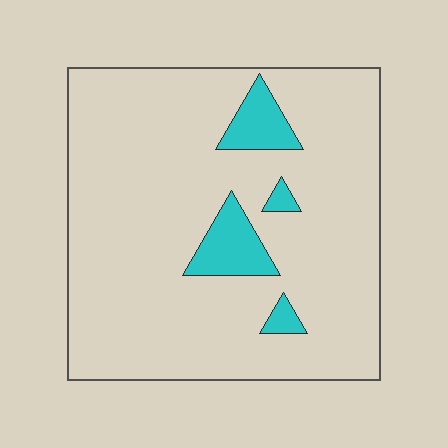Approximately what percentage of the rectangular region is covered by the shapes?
Approximately 10%.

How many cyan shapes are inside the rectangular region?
4.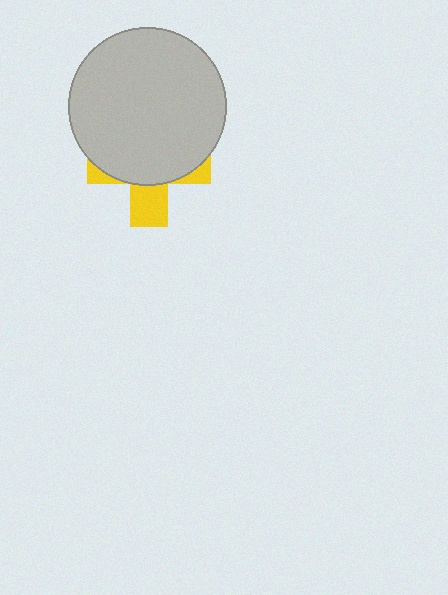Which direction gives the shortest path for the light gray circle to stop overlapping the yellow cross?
Moving up gives the shortest separation.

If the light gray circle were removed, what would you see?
You would see the complete yellow cross.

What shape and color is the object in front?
The object in front is a light gray circle.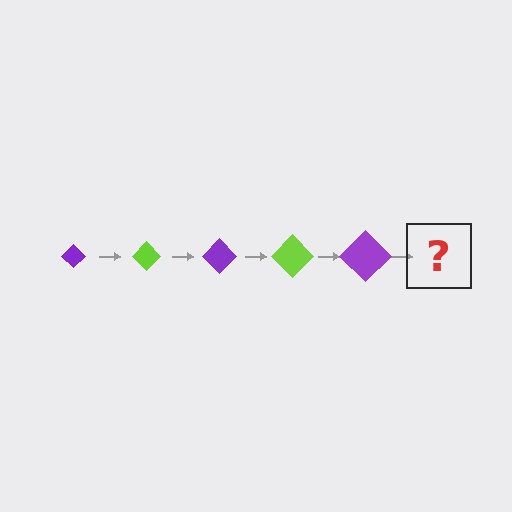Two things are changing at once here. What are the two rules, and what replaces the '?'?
The two rules are that the diamond grows larger each step and the color cycles through purple and lime. The '?' should be a lime diamond, larger than the previous one.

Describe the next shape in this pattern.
It should be a lime diamond, larger than the previous one.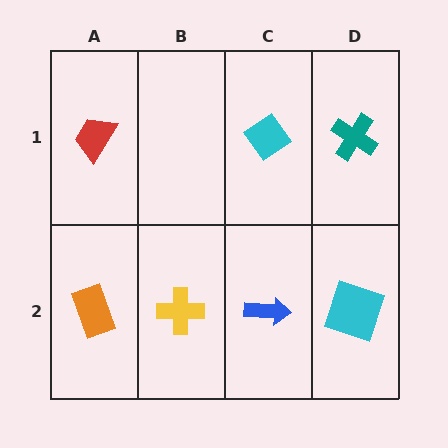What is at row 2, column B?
A yellow cross.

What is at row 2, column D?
A cyan square.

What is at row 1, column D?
A teal cross.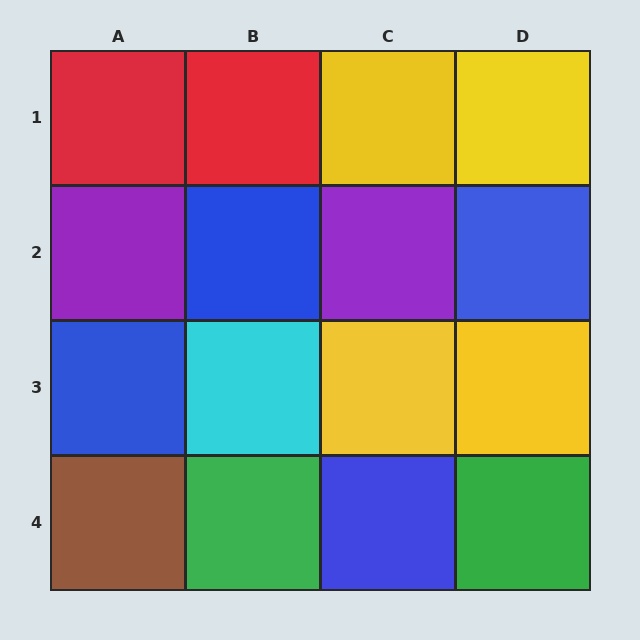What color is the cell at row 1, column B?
Red.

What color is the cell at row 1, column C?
Yellow.